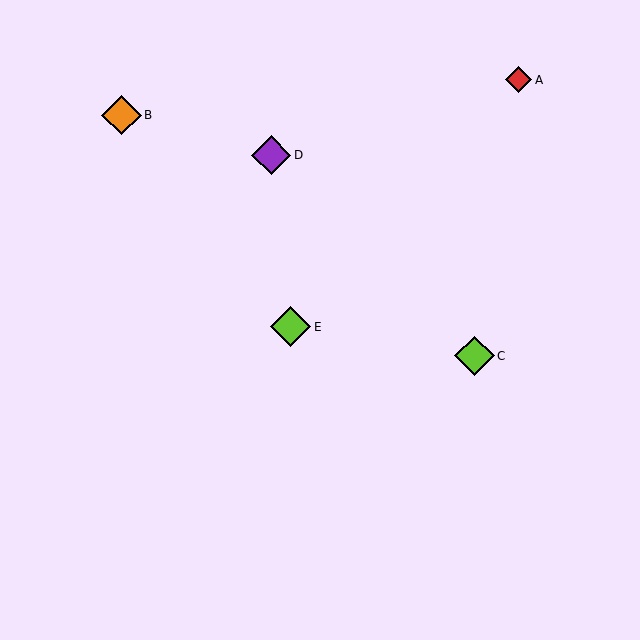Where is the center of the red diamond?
The center of the red diamond is at (519, 80).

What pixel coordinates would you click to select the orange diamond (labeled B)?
Click at (121, 115) to select the orange diamond B.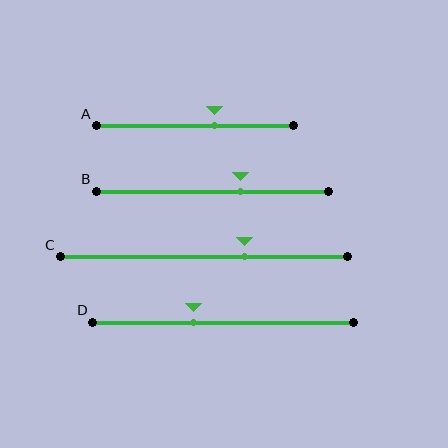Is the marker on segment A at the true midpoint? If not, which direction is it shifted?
No, the marker on segment A is shifted to the right by about 10% of the segment length.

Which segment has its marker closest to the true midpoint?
Segment A has its marker closest to the true midpoint.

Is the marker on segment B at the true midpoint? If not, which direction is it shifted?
No, the marker on segment B is shifted to the right by about 12% of the segment length.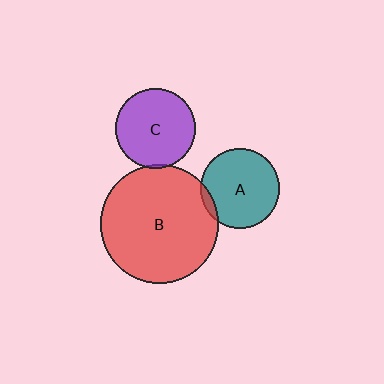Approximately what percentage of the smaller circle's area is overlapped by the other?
Approximately 5%.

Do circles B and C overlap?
Yes.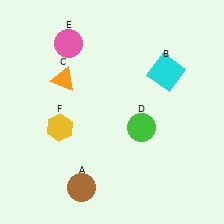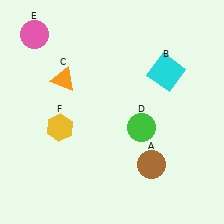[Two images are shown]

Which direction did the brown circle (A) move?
The brown circle (A) moved right.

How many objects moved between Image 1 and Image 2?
2 objects moved between the two images.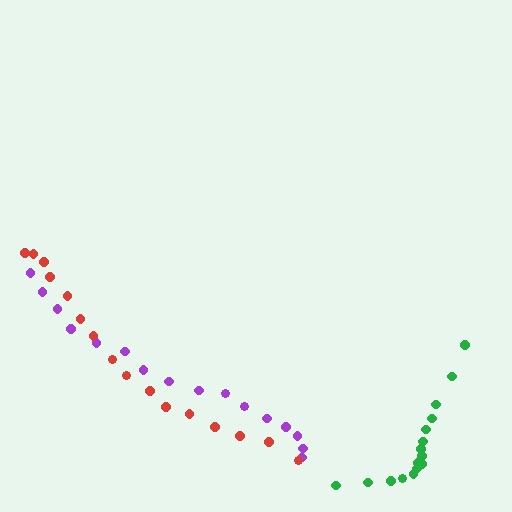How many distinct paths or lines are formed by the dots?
There are 3 distinct paths.